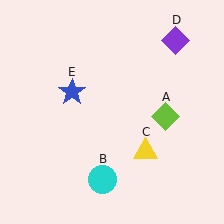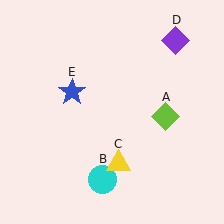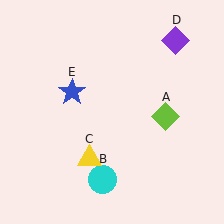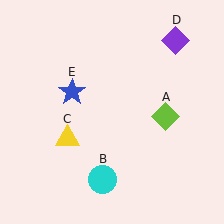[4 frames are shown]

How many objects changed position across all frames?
1 object changed position: yellow triangle (object C).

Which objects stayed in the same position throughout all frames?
Lime diamond (object A) and cyan circle (object B) and purple diamond (object D) and blue star (object E) remained stationary.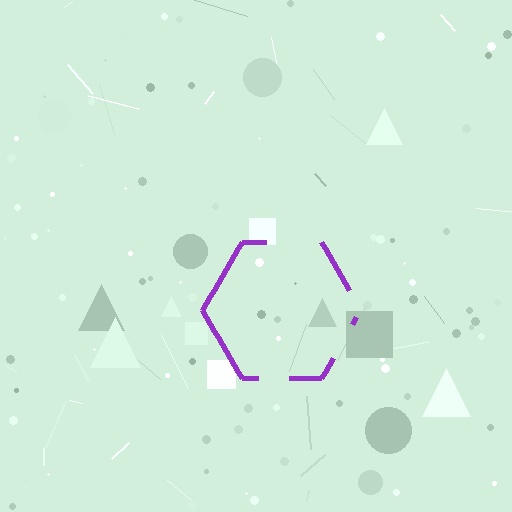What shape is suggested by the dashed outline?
The dashed outline suggests a hexagon.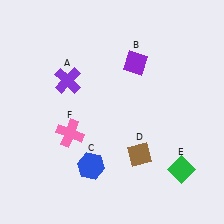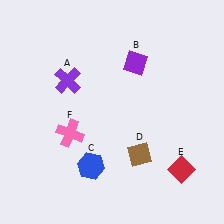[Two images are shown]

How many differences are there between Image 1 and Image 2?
There is 1 difference between the two images.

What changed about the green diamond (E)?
In Image 1, E is green. In Image 2, it changed to red.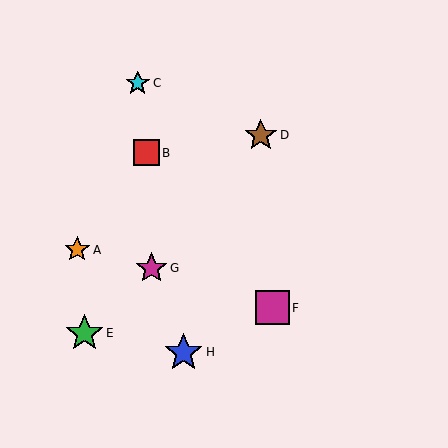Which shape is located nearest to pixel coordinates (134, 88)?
The cyan star (labeled C) at (138, 83) is nearest to that location.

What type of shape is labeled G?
Shape G is a magenta star.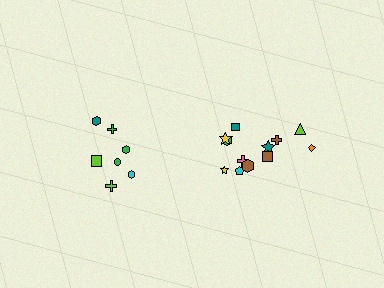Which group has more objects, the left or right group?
The right group.